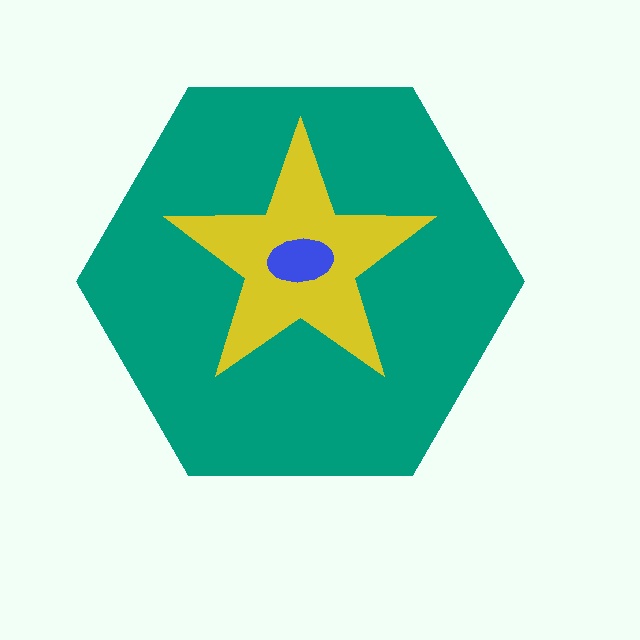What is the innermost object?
The blue ellipse.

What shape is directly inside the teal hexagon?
The yellow star.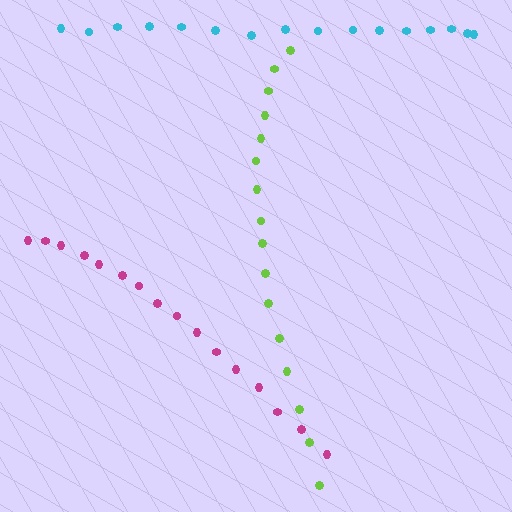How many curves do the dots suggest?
There are 3 distinct paths.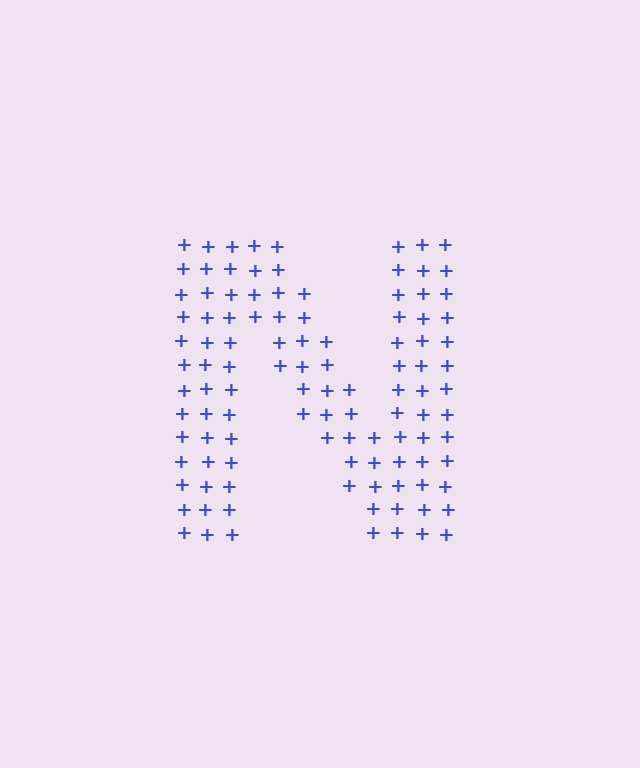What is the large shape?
The large shape is the letter N.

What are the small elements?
The small elements are plus signs.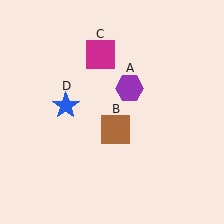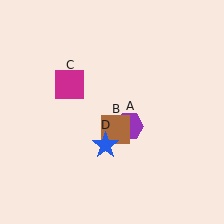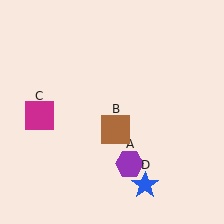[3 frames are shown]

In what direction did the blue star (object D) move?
The blue star (object D) moved down and to the right.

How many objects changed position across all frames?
3 objects changed position: purple hexagon (object A), magenta square (object C), blue star (object D).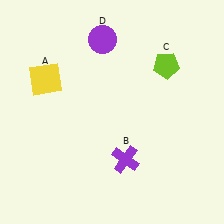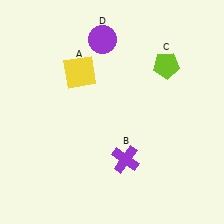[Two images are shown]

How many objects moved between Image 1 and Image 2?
1 object moved between the two images.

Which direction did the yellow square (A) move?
The yellow square (A) moved right.